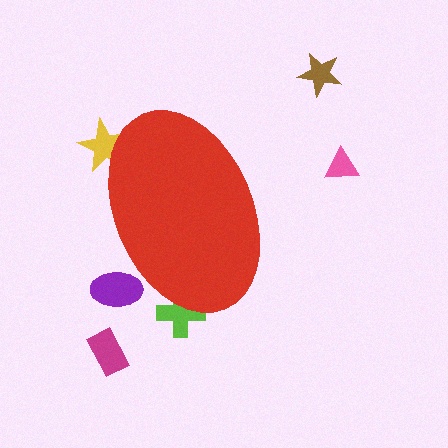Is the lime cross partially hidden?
Yes, the lime cross is partially hidden behind the red ellipse.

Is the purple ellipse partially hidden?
Yes, the purple ellipse is partially hidden behind the red ellipse.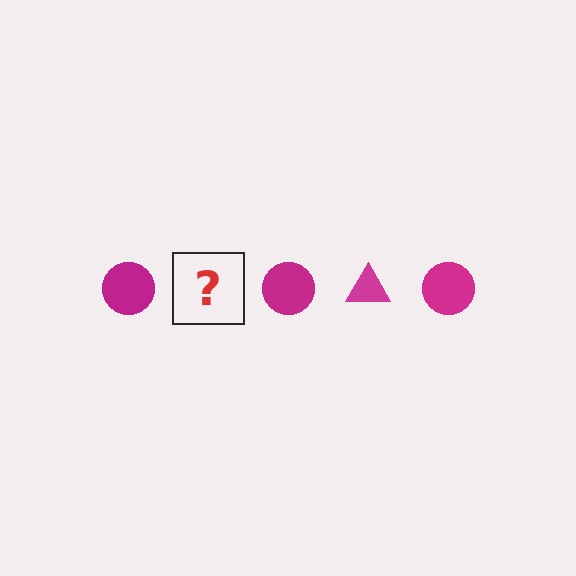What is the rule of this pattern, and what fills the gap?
The rule is that the pattern cycles through circle, triangle shapes in magenta. The gap should be filled with a magenta triangle.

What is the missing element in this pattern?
The missing element is a magenta triangle.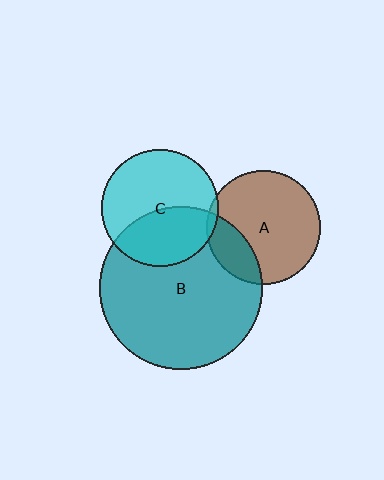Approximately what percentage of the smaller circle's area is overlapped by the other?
Approximately 40%.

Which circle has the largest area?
Circle B (teal).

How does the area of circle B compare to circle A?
Approximately 2.0 times.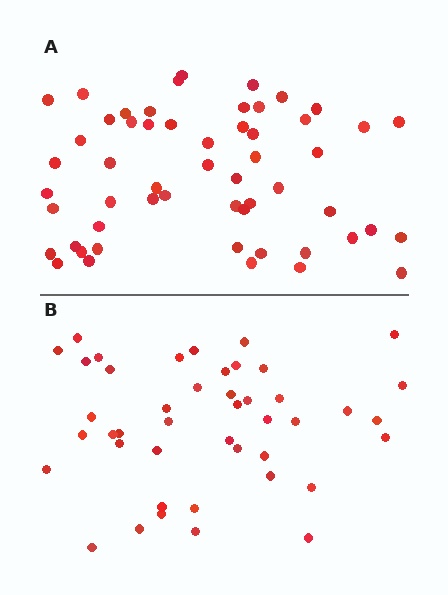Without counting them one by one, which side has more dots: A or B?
Region A (the top region) has more dots.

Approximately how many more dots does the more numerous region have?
Region A has roughly 12 or so more dots than region B.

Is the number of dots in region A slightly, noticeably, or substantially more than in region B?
Region A has noticeably more, but not dramatically so. The ratio is roughly 1.2 to 1.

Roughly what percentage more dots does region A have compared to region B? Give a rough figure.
About 25% more.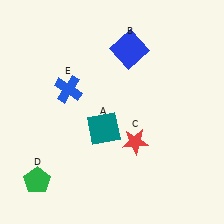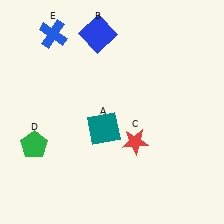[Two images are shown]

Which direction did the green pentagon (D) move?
The green pentagon (D) moved up.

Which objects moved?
The objects that moved are: the blue square (B), the green pentagon (D), the blue cross (E).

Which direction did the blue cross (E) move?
The blue cross (E) moved up.